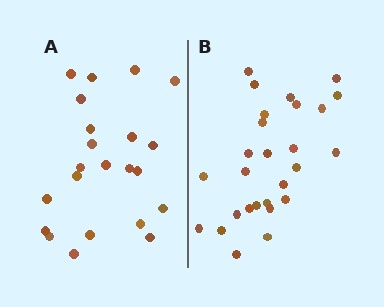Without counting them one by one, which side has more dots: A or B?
Region B (the right region) has more dots.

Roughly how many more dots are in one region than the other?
Region B has about 5 more dots than region A.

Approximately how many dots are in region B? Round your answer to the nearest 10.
About 30 dots. (The exact count is 27, which rounds to 30.)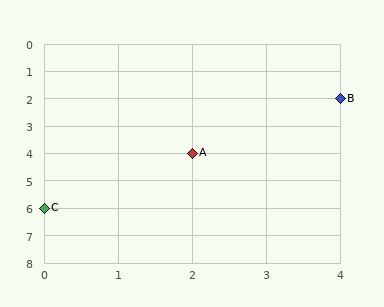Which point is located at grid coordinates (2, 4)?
Point A is at (2, 4).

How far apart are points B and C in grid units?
Points B and C are 4 columns and 4 rows apart (about 5.7 grid units diagonally).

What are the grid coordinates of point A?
Point A is at grid coordinates (2, 4).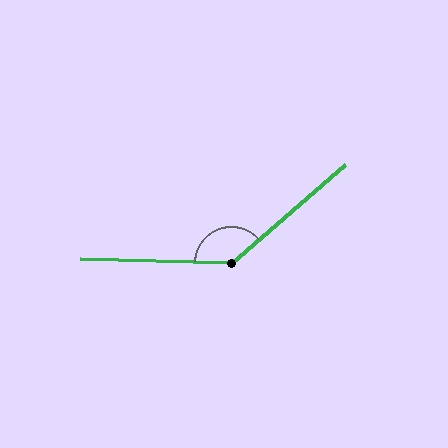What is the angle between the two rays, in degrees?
Approximately 137 degrees.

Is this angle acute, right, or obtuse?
It is obtuse.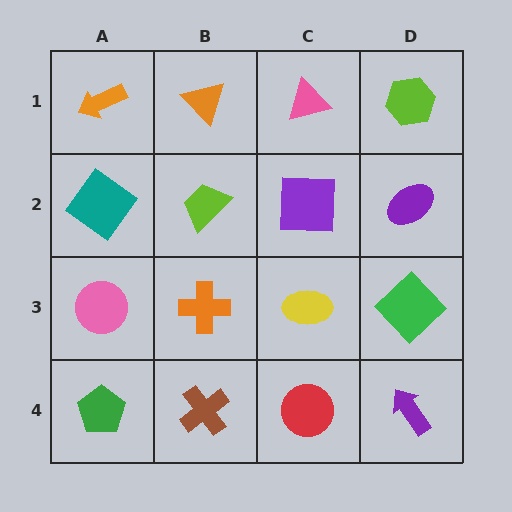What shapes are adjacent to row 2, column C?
A pink triangle (row 1, column C), a yellow ellipse (row 3, column C), a lime trapezoid (row 2, column B), a purple ellipse (row 2, column D).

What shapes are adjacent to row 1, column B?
A lime trapezoid (row 2, column B), an orange arrow (row 1, column A), a pink triangle (row 1, column C).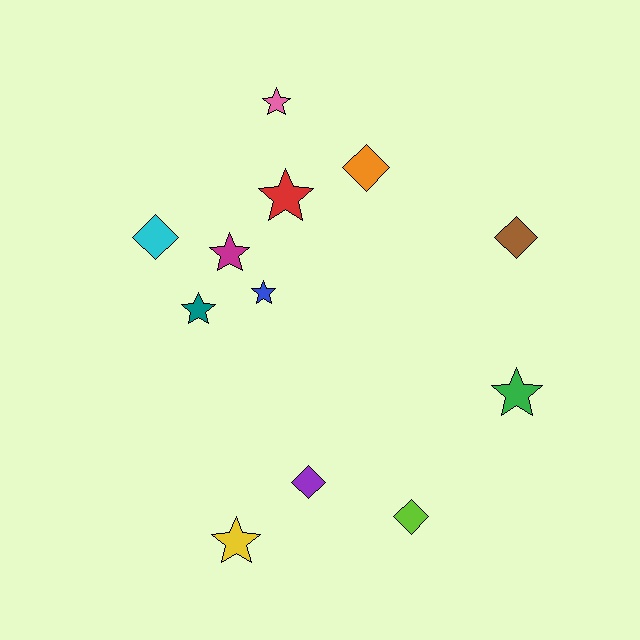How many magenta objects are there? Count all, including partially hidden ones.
There is 1 magenta object.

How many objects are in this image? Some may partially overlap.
There are 12 objects.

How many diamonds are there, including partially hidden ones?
There are 5 diamonds.